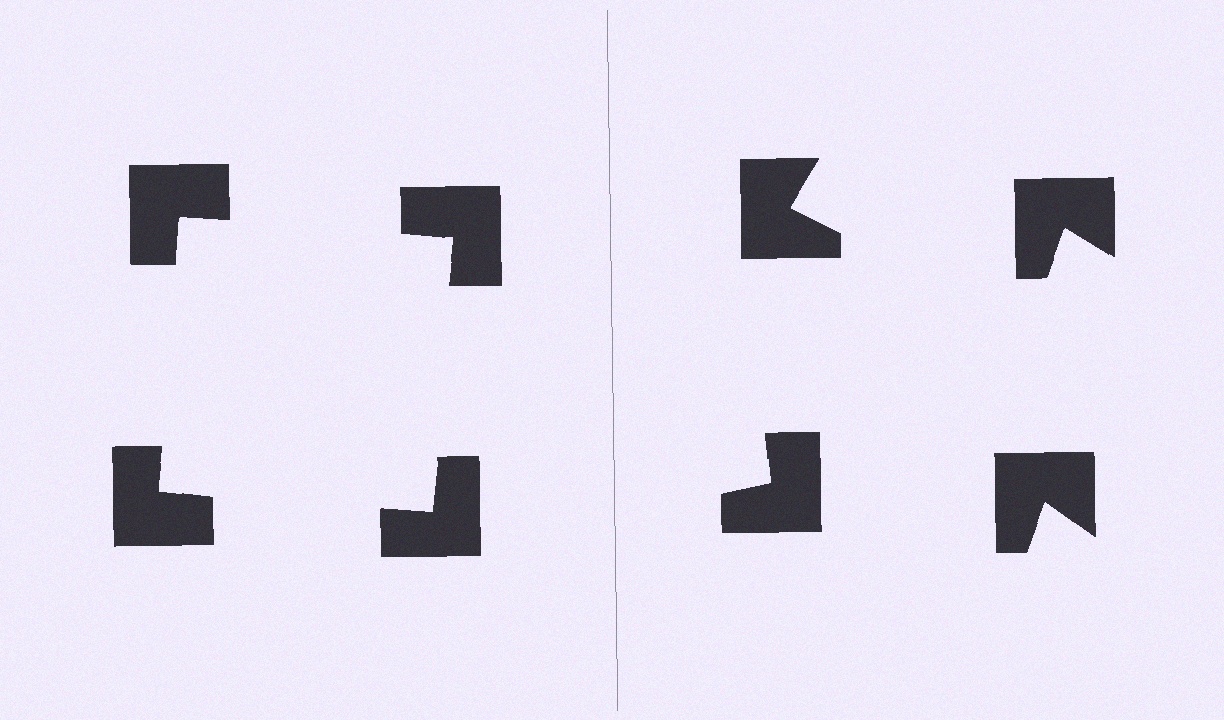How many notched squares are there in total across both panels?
8 — 4 on each side.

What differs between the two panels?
The notched squares are positioned identically on both sides; only the wedge orientations differ. On the left they align to a square; on the right they are misaligned.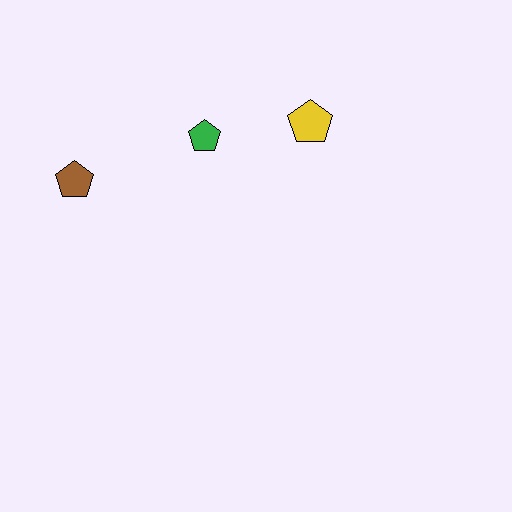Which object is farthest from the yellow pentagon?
The brown pentagon is farthest from the yellow pentagon.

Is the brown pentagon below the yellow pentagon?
Yes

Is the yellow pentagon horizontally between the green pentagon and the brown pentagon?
No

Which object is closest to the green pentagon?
The yellow pentagon is closest to the green pentagon.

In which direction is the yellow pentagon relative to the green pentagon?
The yellow pentagon is to the right of the green pentagon.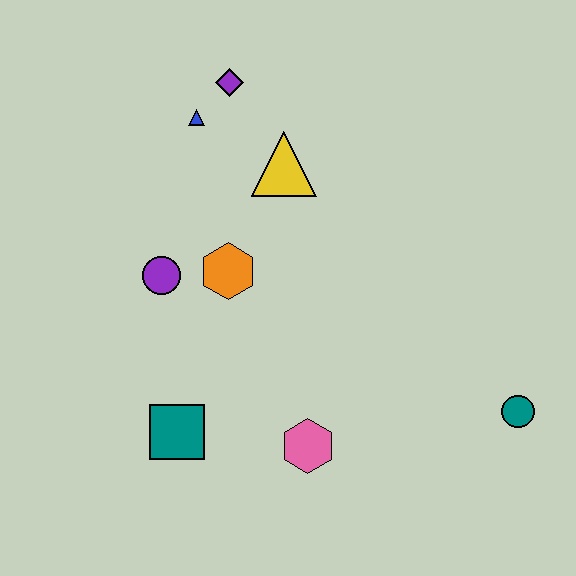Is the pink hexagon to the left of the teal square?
No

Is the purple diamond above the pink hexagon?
Yes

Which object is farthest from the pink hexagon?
The purple diamond is farthest from the pink hexagon.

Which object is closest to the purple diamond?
The blue triangle is closest to the purple diamond.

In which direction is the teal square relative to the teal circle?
The teal square is to the left of the teal circle.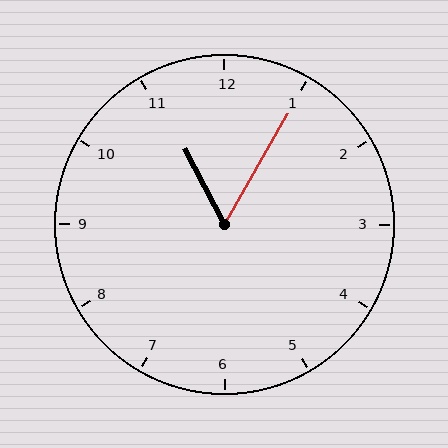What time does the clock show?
11:05.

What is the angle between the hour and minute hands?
Approximately 58 degrees.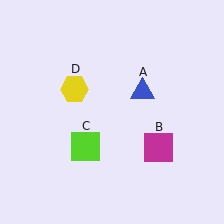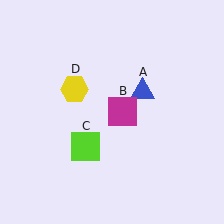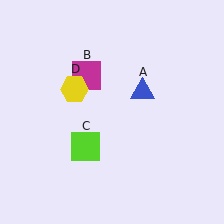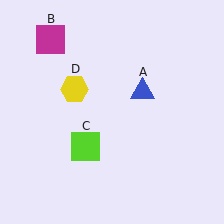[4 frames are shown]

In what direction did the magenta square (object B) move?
The magenta square (object B) moved up and to the left.